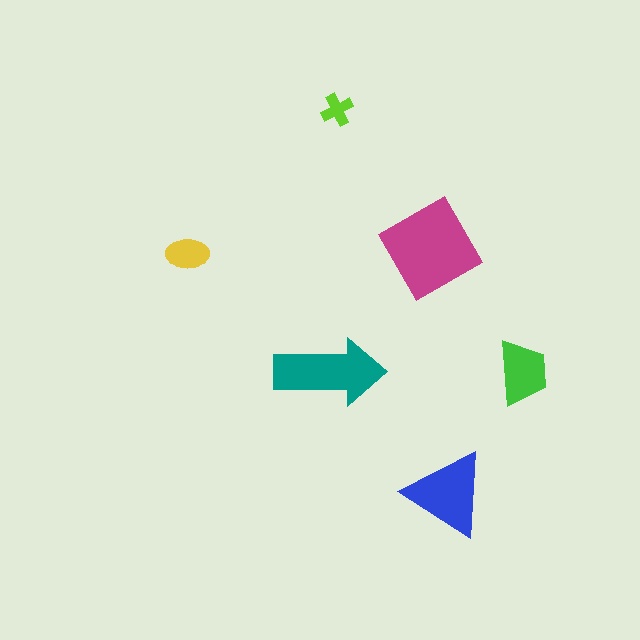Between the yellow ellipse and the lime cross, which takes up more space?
The yellow ellipse.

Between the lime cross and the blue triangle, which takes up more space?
The blue triangle.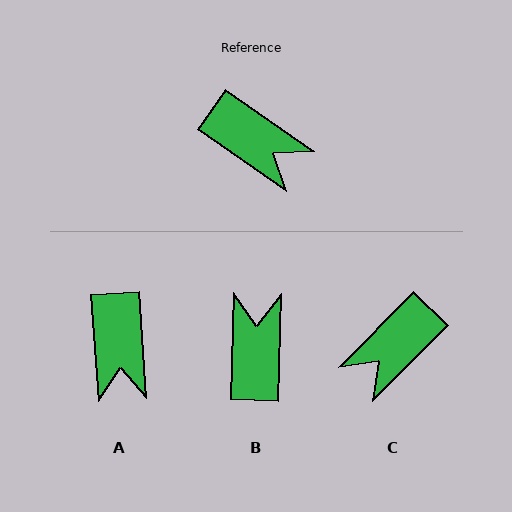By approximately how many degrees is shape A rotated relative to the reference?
Approximately 51 degrees clockwise.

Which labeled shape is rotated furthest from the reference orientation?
B, about 124 degrees away.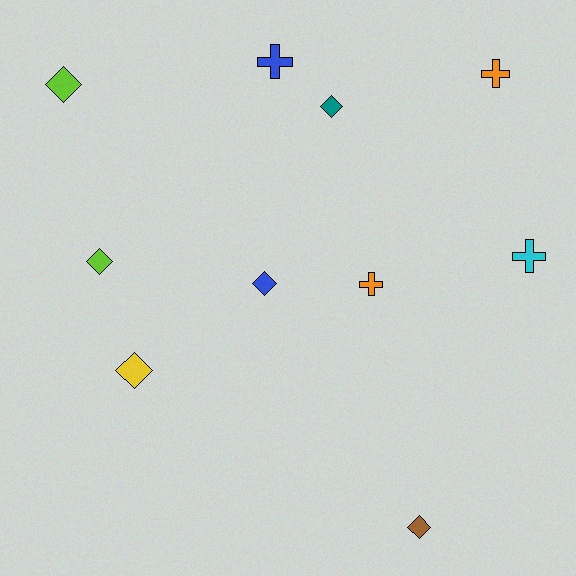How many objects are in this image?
There are 10 objects.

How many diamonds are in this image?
There are 6 diamonds.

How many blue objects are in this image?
There are 2 blue objects.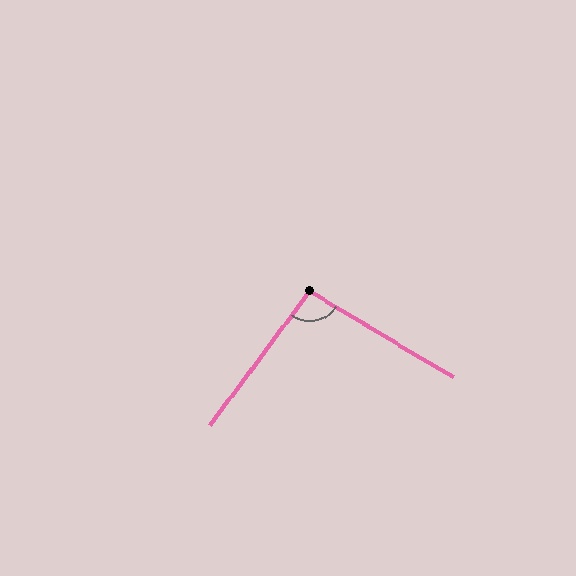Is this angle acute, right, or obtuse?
It is obtuse.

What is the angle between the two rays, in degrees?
Approximately 96 degrees.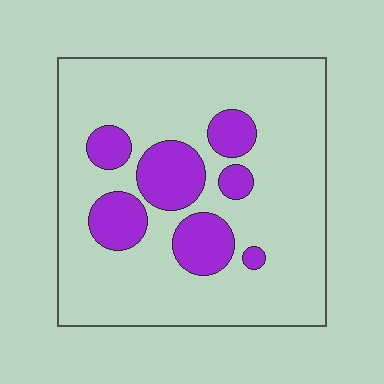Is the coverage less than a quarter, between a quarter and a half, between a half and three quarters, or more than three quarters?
Less than a quarter.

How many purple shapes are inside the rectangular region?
7.